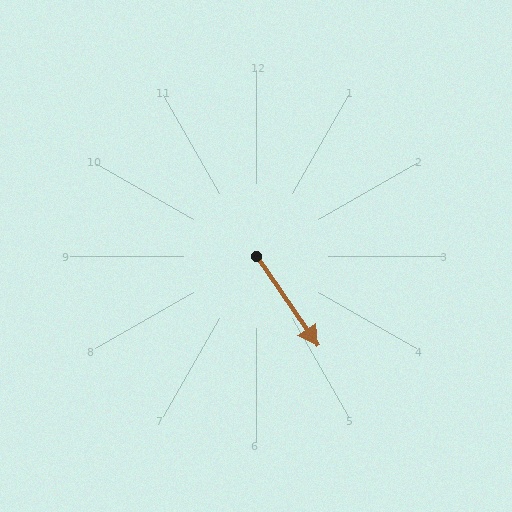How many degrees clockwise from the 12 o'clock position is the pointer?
Approximately 146 degrees.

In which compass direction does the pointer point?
Southeast.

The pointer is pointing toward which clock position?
Roughly 5 o'clock.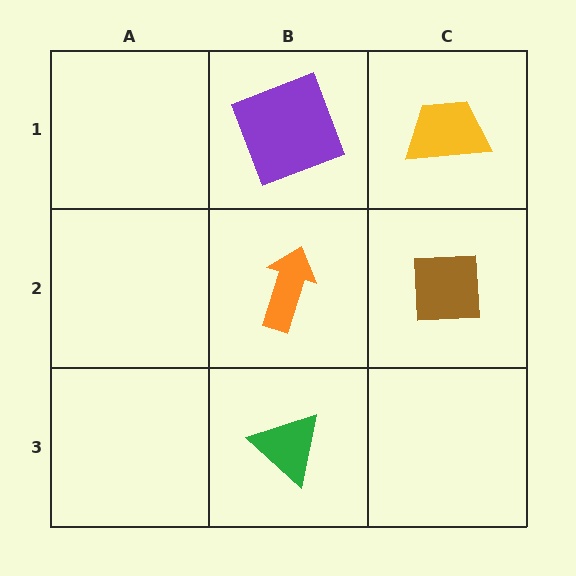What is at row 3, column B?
A green triangle.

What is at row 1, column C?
A yellow trapezoid.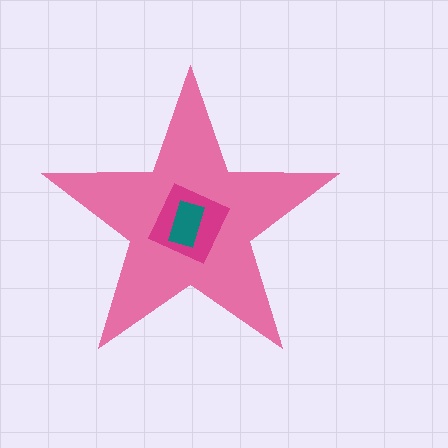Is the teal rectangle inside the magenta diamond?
Yes.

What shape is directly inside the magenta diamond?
The teal rectangle.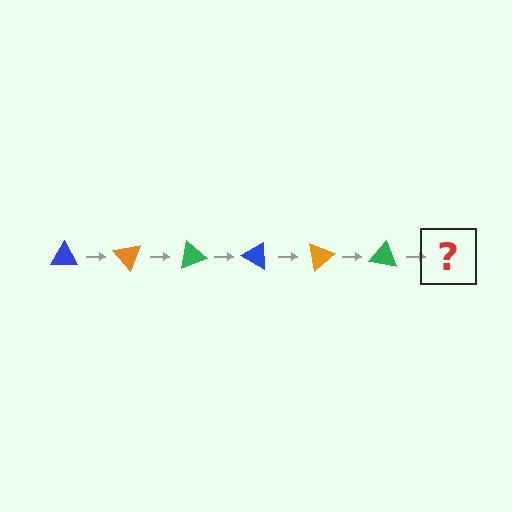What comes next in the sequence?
The next element should be a blue triangle, rotated 300 degrees from the start.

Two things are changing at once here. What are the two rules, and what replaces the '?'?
The two rules are that it rotates 50 degrees each step and the color cycles through blue, orange, and green. The '?' should be a blue triangle, rotated 300 degrees from the start.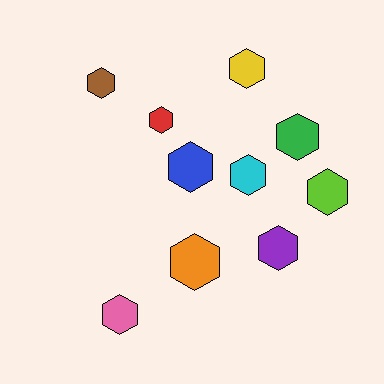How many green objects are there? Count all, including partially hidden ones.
There is 1 green object.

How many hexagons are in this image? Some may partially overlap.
There are 10 hexagons.